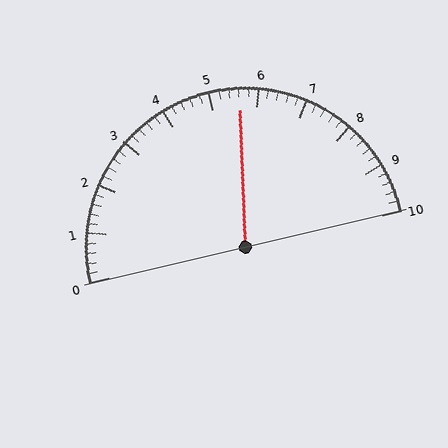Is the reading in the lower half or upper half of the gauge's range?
The reading is in the upper half of the range (0 to 10).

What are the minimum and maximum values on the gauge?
The gauge ranges from 0 to 10.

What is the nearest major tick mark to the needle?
The nearest major tick mark is 6.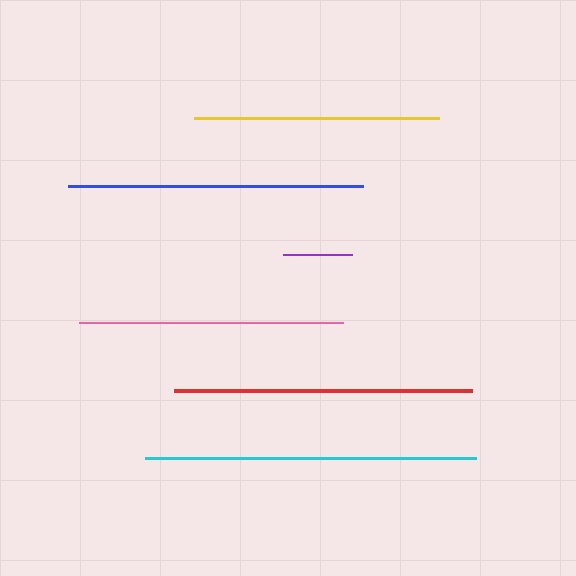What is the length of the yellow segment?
The yellow segment is approximately 245 pixels long.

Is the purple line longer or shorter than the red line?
The red line is longer than the purple line.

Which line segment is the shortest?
The purple line is the shortest at approximately 69 pixels.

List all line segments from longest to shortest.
From longest to shortest: cyan, red, blue, pink, yellow, purple.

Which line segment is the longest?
The cyan line is the longest at approximately 331 pixels.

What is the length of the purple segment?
The purple segment is approximately 69 pixels long.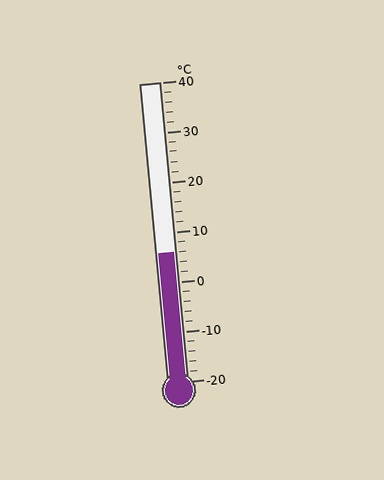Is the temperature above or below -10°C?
The temperature is above -10°C.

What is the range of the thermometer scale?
The thermometer scale ranges from -20°C to 40°C.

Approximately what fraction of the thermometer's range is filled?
The thermometer is filled to approximately 45% of its range.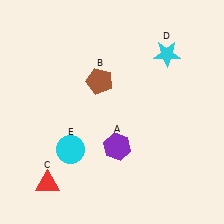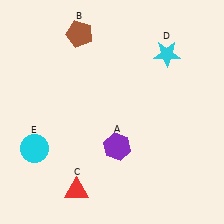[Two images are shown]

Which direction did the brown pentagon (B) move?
The brown pentagon (B) moved up.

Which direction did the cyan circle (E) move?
The cyan circle (E) moved left.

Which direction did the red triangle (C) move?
The red triangle (C) moved right.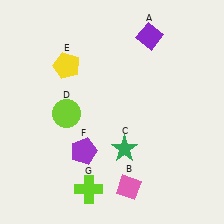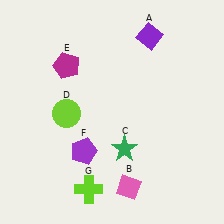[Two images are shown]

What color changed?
The pentagon (E) changed from yellow in Image 1 to magenta in Image 2.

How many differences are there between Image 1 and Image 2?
There is 1 difference between the two images.